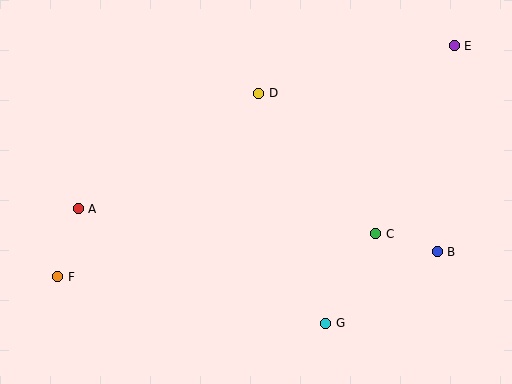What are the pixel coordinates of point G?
Point G is at (326, 323).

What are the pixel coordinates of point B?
Point B is at (437, 252).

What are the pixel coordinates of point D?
Point D is at (259, 93).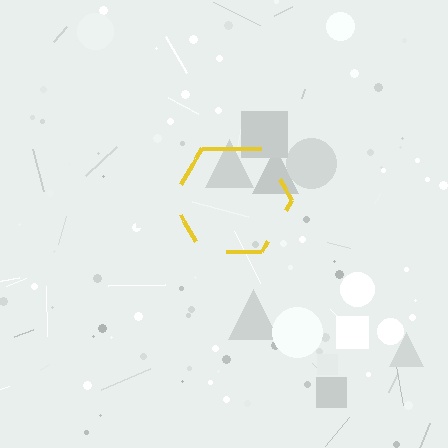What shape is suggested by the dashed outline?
The dashed outline suggests a hexagon.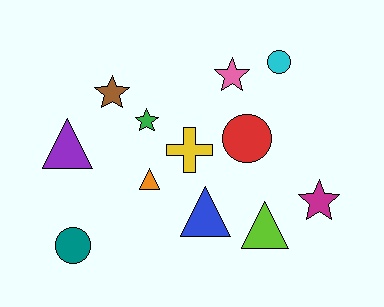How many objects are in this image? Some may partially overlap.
There are 12 objects.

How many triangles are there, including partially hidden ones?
There are 4 triangles.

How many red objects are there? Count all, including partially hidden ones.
There is 1 red object.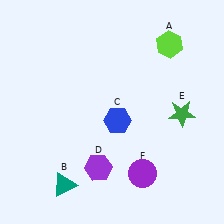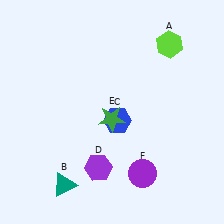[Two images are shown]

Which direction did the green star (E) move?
The green star (E) moved left.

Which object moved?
The green star (E) moved left.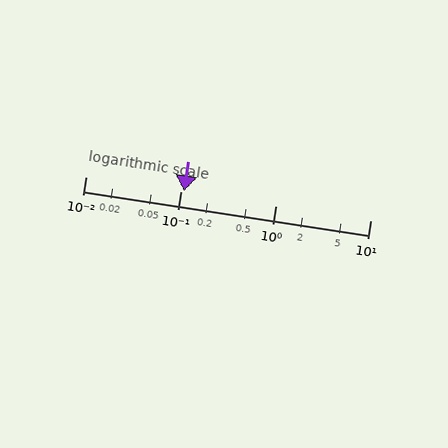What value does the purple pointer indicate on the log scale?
The pointer indicates approximately 0.11.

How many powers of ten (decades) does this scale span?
The scale spans 3 decades, from 0.01 to 10.